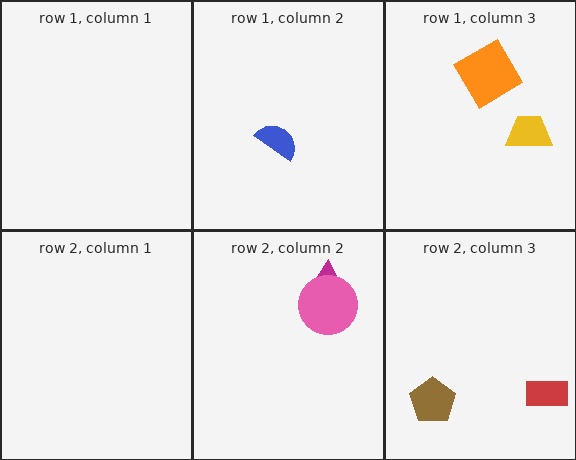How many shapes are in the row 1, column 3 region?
2.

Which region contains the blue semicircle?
The row 1, column 2 region.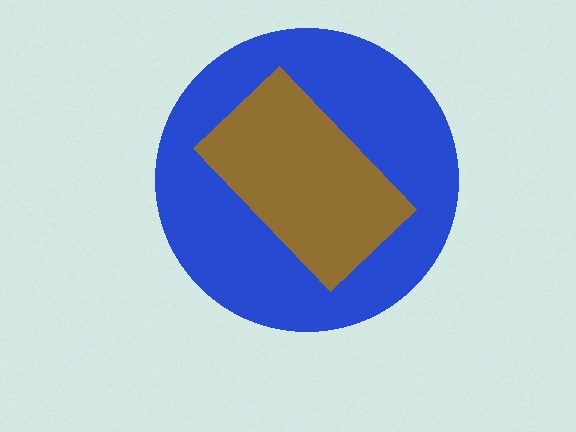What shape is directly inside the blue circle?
The brown rectangle.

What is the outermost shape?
The blue circle.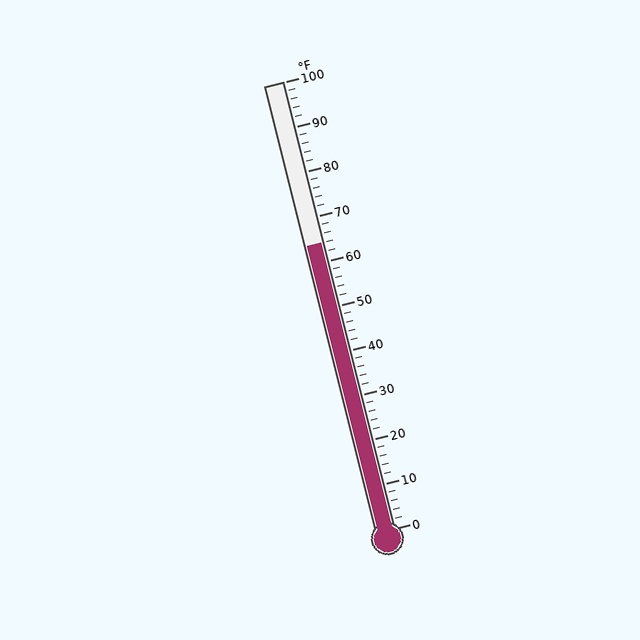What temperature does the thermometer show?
The thermometer shows approximately 64°F.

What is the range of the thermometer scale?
The thermometer scale ranges from 0°F to 100°F.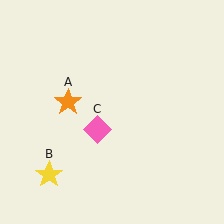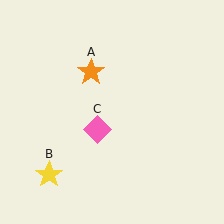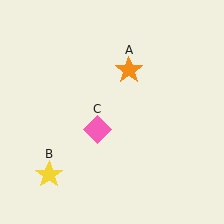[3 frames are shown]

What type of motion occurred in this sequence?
The orange star (object A) rotated clockwise around the center of the scene.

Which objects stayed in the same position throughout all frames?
Yellow star (object B) and pink diamond (object C) remained stationary.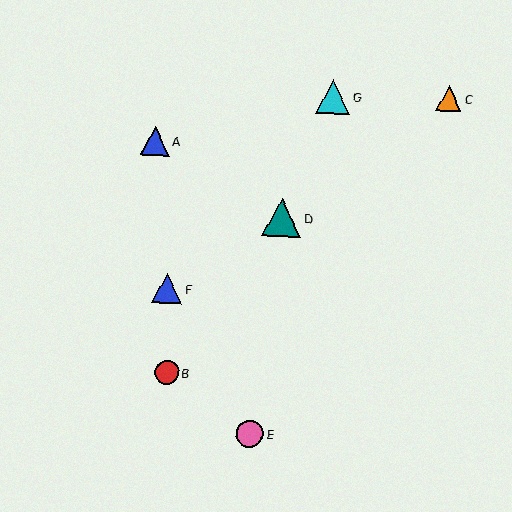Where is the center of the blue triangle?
The center of the blue triangle is at (167, 289).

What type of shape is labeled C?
Shape C is an orange triangle.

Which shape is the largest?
The teal triangle (labeled D) is the largest.